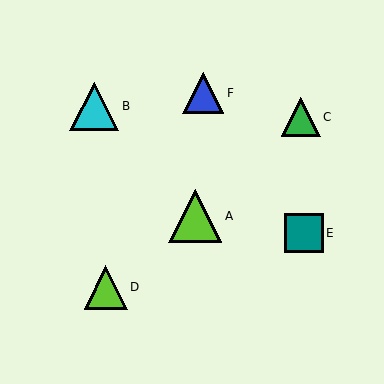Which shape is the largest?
The lime triangle (labeled A) is the largest.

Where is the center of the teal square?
The center of the teal square is at (304, 233).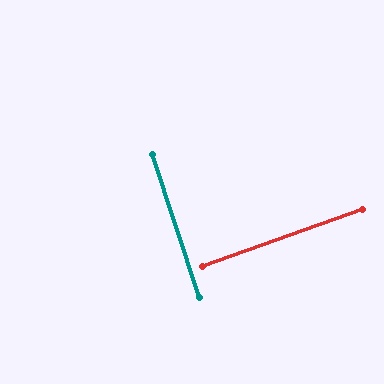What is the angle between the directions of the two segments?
Approximately 89 degrees.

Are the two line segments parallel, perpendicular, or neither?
Perpendicular — they meet at approximately 89°.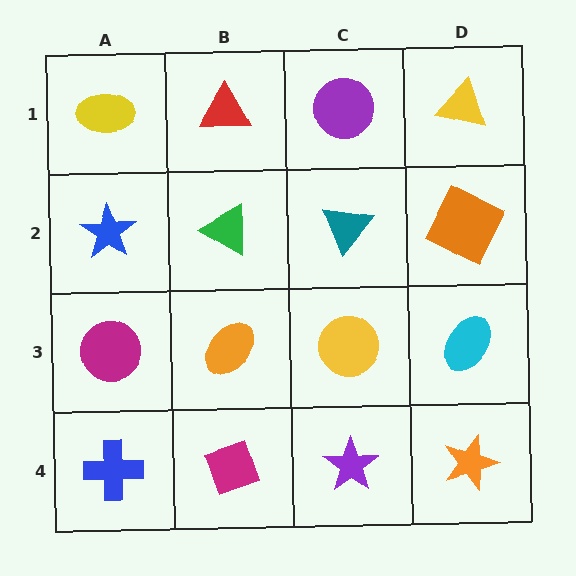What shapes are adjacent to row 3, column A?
A blue star (row 2, column A), a blue cross (row 4, column A), an orange ellipse (row 3, column B).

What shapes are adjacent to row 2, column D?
A yellow triangle (row 1, column D), a cyan ellipse (row 3, column D), a teal triangle (row 2, column C).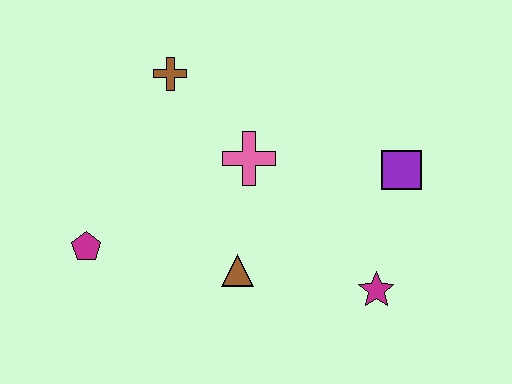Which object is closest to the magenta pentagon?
The brown triangle is closest to the magenta pentagon.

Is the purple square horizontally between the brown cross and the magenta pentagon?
No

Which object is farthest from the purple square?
The magenta pentagon is farthest from the purple square.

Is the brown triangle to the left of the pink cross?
Yes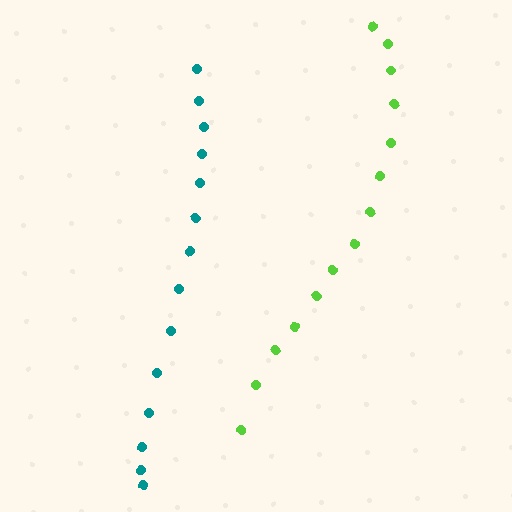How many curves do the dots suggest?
There are 2 distinct paths.